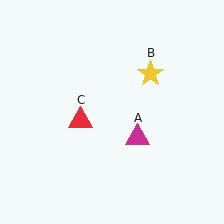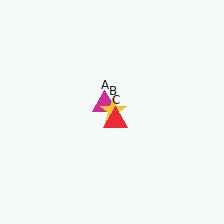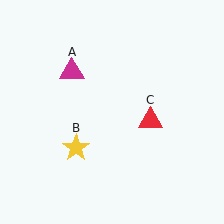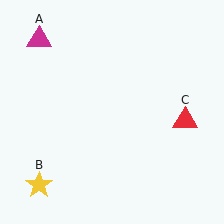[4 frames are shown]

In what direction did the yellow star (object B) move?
The yellow star (object B) moved down and to the left.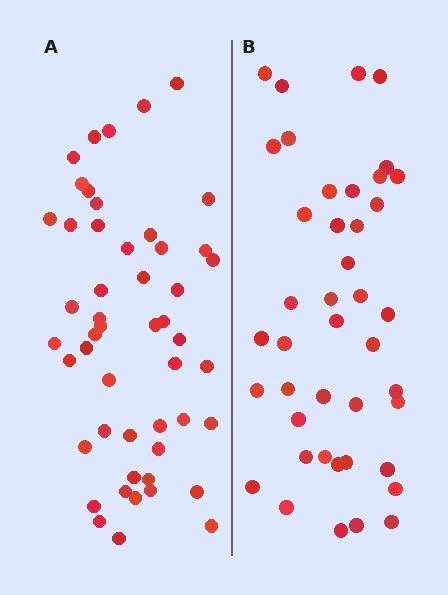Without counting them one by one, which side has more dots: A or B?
Region A (the left region) has more dots.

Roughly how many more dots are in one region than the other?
Region A has roughly 8 or so more dots than region B.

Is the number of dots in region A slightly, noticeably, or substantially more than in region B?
Region A has only slightly more — the two regions are fairly close. The ratio is roughly 1.2 to 1.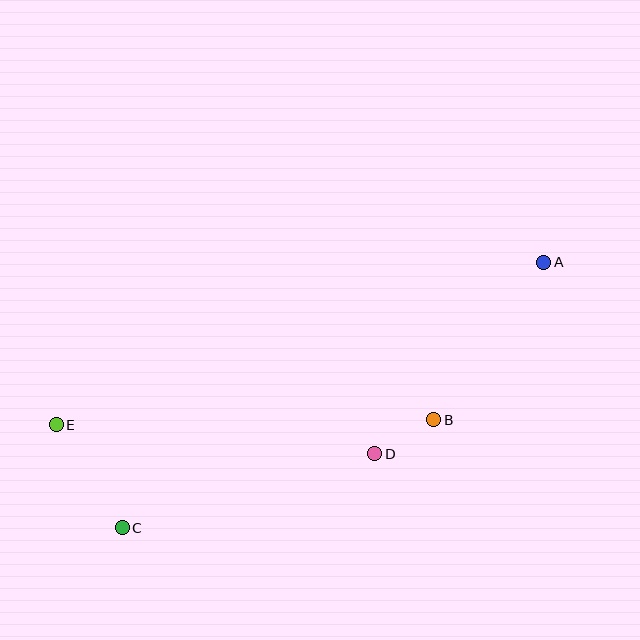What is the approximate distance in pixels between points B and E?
The distance between B and E is approximately 378 pixels.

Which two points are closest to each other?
Points B and D are closest to each other.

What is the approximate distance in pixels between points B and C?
The distance between B and C is approximately 330 pixels.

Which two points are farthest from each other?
Points A and E are farthest from each other.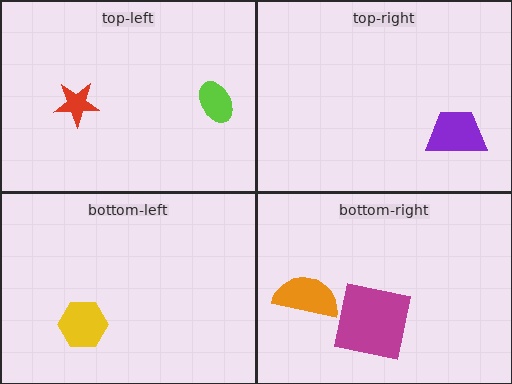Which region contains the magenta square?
The bottom-right region.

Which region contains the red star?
The top-left region.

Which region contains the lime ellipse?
The top-left region.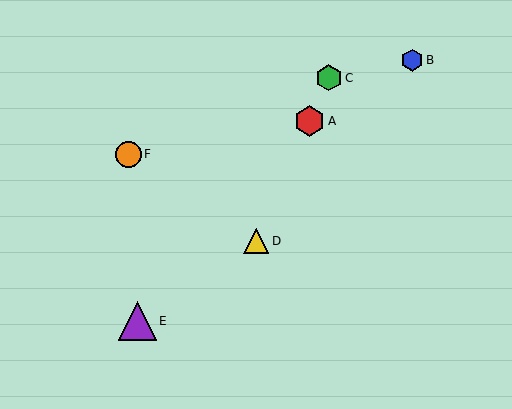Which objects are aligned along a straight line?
Objects A, C, D are aligned along a straight line.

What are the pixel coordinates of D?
Object D is at (256, 241).